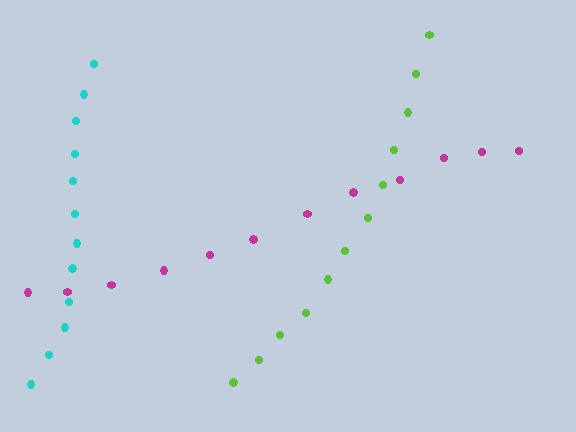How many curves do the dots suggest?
There are 3 distinct paths.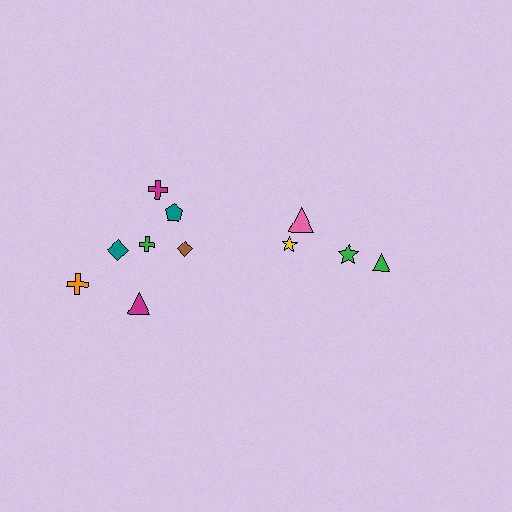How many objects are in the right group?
There are 4 objects.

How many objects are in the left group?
There are 7 objects.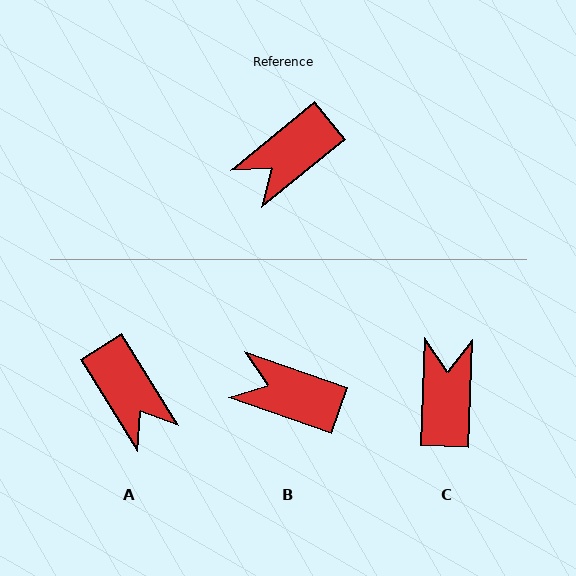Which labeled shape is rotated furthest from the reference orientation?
C, about 132 degrees away.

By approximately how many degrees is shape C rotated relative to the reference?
Approximately 132 degrees clockwise.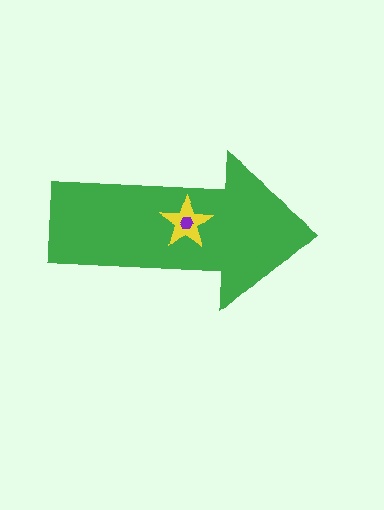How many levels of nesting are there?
3.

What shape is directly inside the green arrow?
The yellow star.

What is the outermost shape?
The green arrow.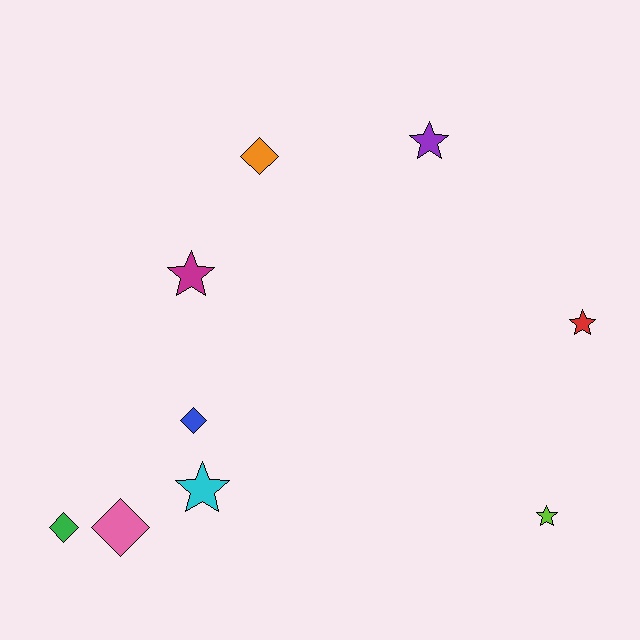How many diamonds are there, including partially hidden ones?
There are 4 diamonds.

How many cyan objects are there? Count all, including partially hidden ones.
There is 1 cyan object.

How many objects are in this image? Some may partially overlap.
There are 9 objects.